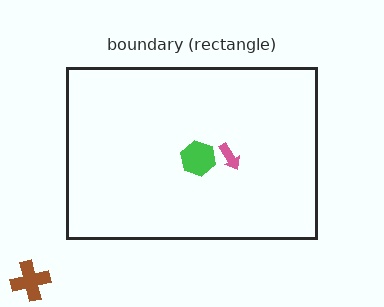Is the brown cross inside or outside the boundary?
Outside.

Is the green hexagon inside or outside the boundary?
Inside.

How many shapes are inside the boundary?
2 inside, 1 outside.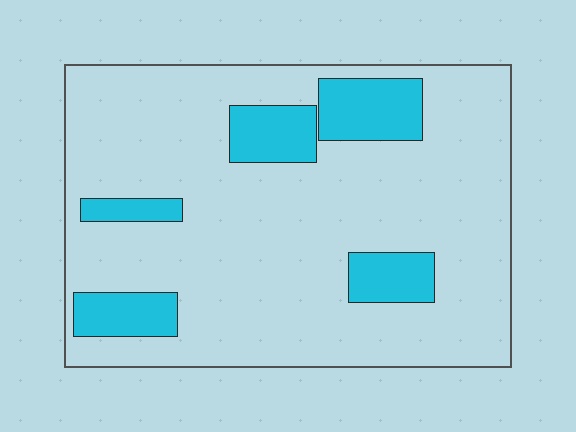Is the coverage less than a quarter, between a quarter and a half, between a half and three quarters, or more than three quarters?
Less than a quarter.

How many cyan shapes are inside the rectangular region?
5.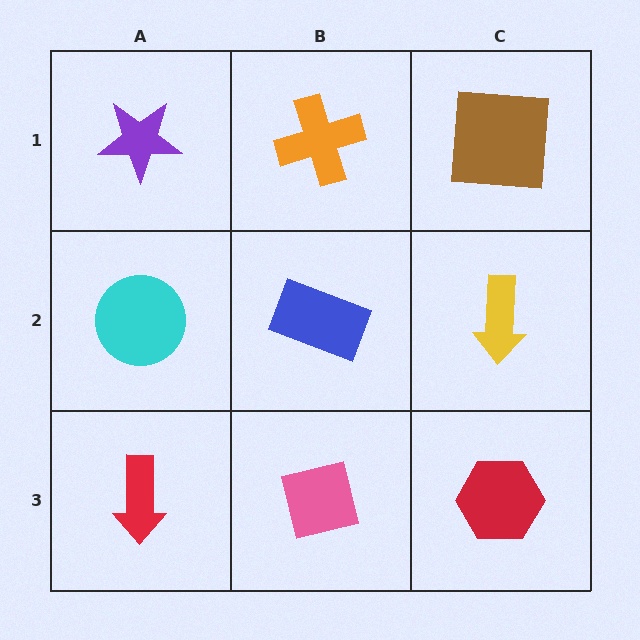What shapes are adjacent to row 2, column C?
A brown square (row 1, column C), a red hexagon (row 3, column C), a blue rectangle (row 2, column B).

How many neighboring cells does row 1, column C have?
2.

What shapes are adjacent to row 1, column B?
A blue rectangle (row 2, column B), a purple star (row 1, column A), a brown square (row 1, column C).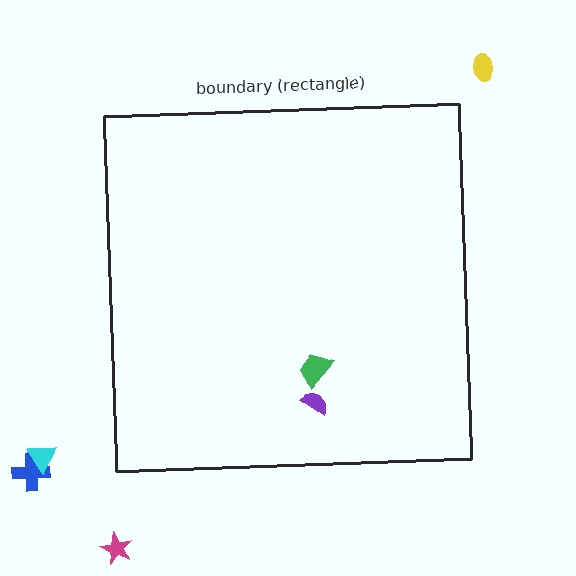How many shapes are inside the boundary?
2 inside, 4 outside.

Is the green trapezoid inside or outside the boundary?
Inside.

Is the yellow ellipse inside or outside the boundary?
Outside.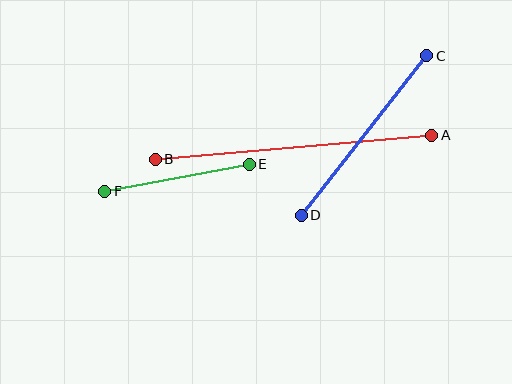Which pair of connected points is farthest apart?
Points A and B are farthest apart.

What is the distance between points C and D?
The distance is approximately 203 pixels.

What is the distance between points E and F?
The distance is approximately 147 pixels.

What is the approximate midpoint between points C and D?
The midpoint is at approximately (364, 136) pixels.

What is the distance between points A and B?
The distance is approximately 277 pixels.